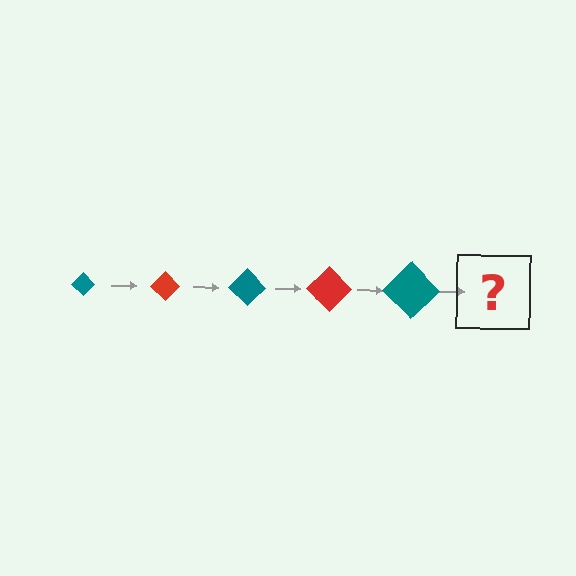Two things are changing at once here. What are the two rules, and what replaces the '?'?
The two rules are that the diamond grows larger each step and the color cycles through teal and red. The '?' should be a red diamond, larger than the previous one.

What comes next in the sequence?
The next element should be a red diamond, larger than the previous one.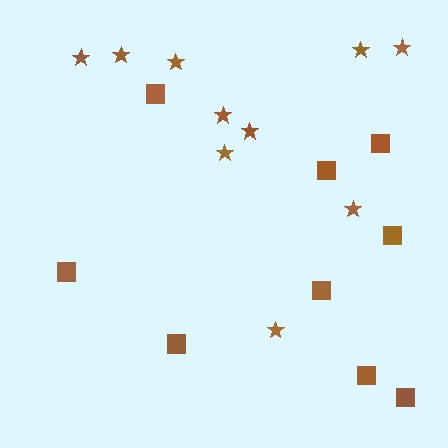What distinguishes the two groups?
There are 2 groups: one group of stars (10) and one group of squares (9).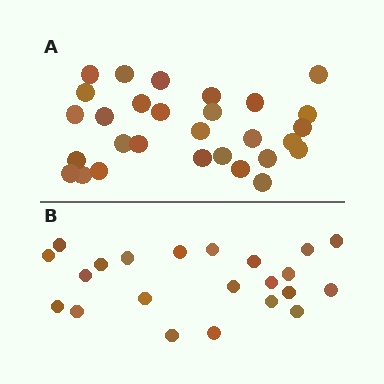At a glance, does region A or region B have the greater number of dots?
Region A (the top region) has more dots.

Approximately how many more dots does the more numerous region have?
Region A has roughly 8 or so more dots than region B.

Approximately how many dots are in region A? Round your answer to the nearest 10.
About 30 dots. (The exact count is 29, which rounds to 30.)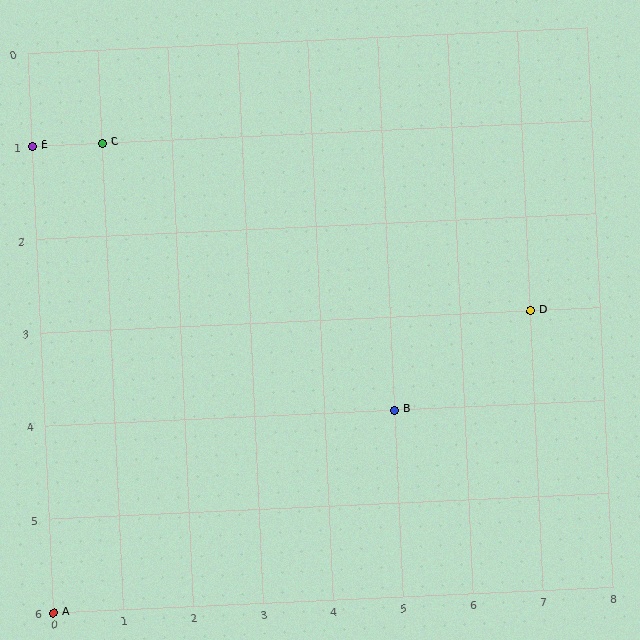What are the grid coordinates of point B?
Point B is at grid coordinates (5, 4).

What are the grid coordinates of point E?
Point E is at grid coordinates (0, 1).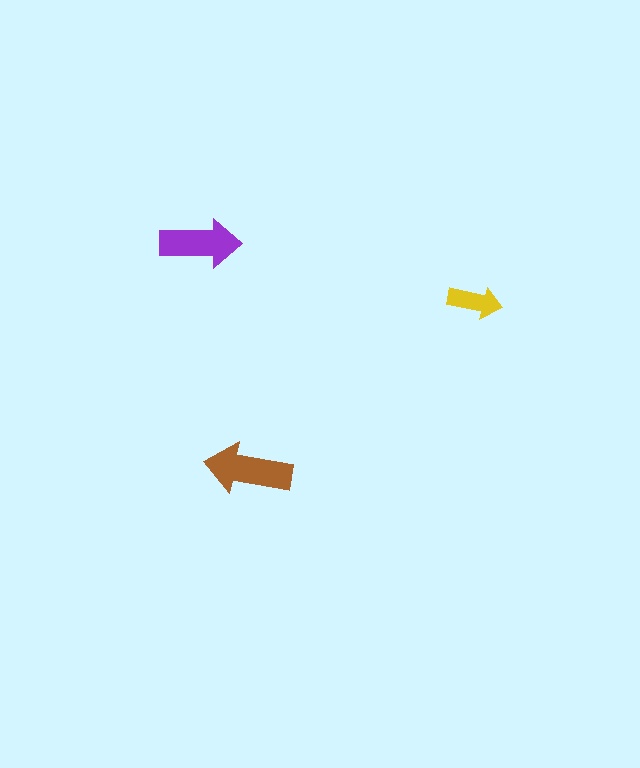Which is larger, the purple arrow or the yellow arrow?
The purple one.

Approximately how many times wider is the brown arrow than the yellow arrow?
About 1.5 times wider.